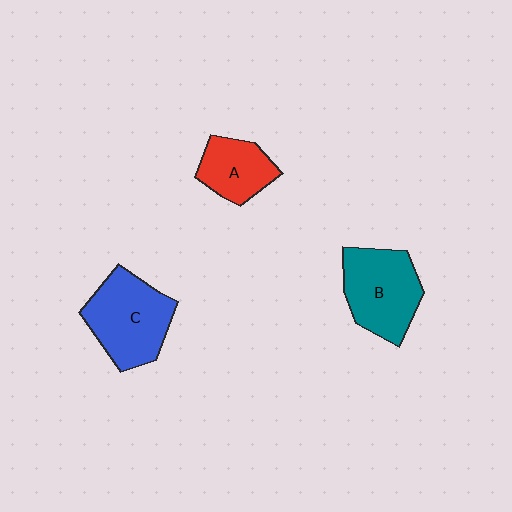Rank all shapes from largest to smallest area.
From largest to smallest: C (blue), B (teal), A (red).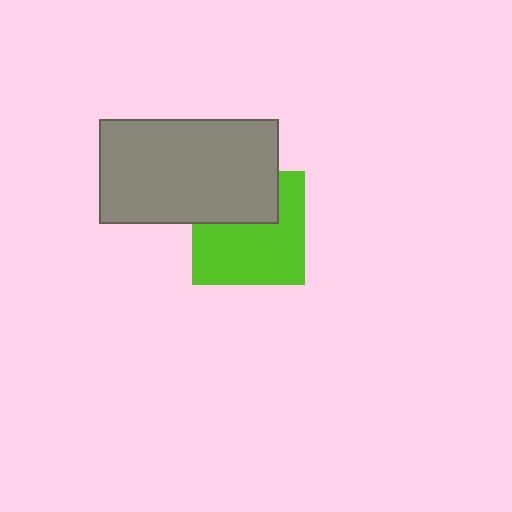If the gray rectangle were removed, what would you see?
You would see the complete lime square.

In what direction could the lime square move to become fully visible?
The lime square could move down. That would shift it out from behind the gray rectangle entirely.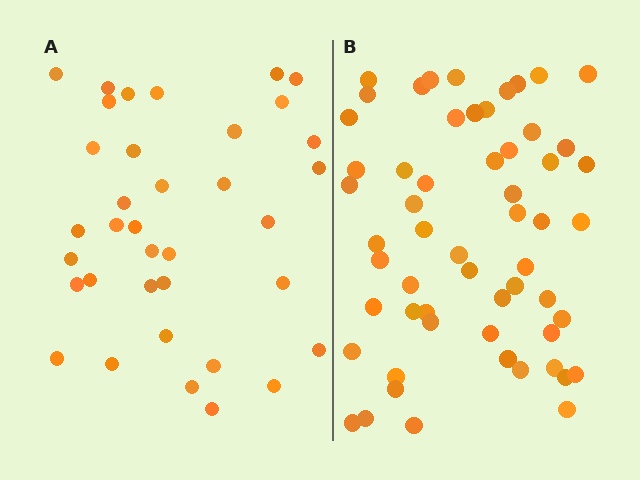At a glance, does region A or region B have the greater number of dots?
Region B (the right region) has more dots.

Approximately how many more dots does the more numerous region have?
Region B has approximately 20 more dots than region A.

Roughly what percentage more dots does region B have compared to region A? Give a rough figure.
About 60% more.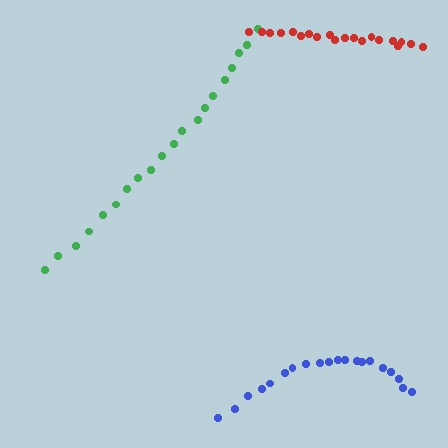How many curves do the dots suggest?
There are 3 distinct paths.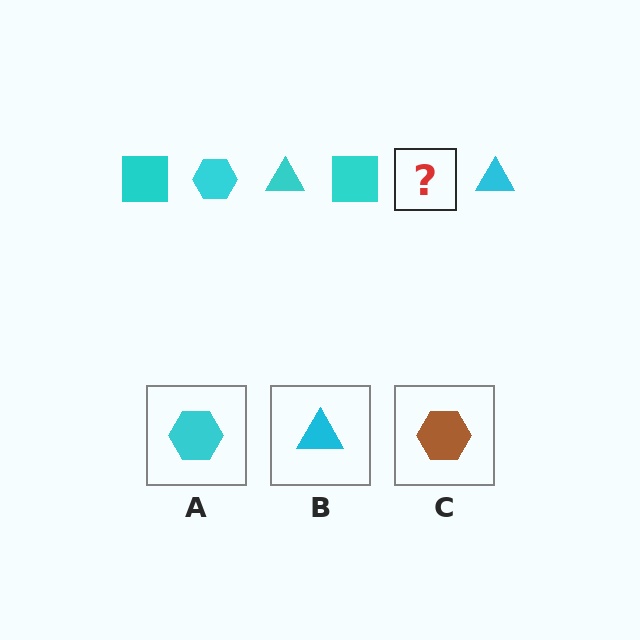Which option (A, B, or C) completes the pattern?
A.